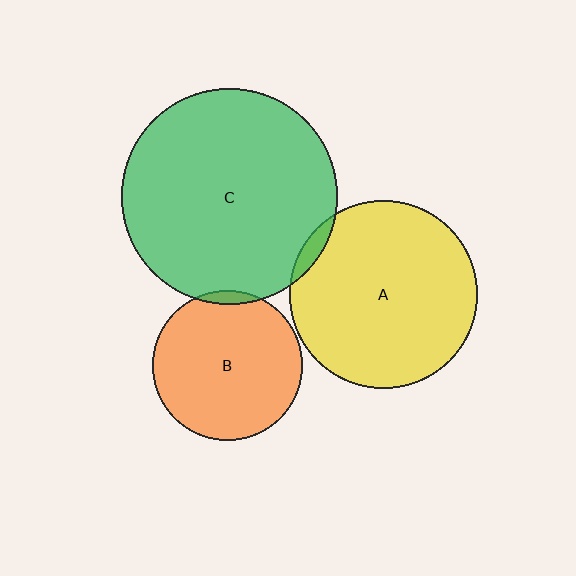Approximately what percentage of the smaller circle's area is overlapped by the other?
Approximately 5%.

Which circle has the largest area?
Circle C (green).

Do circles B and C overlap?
Yes.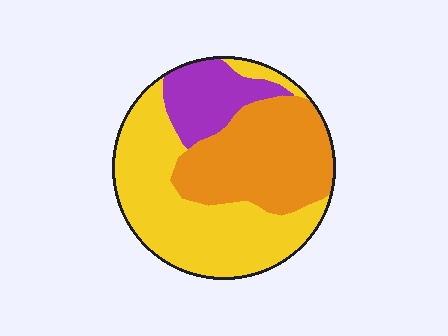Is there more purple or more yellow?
Yellow.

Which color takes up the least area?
Purple, at roughly 15%.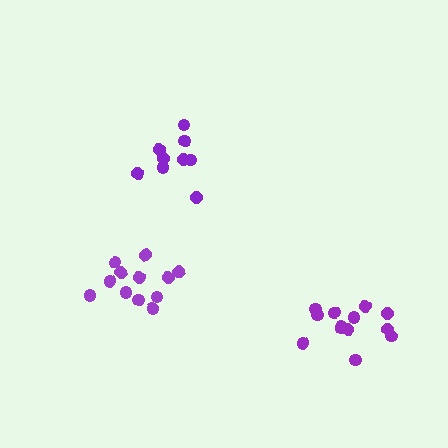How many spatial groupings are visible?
There are 3 spatial groupings.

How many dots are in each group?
Group 1: 12 dots, Group 2: 13 dots, Group 3: 9 dots (34 total).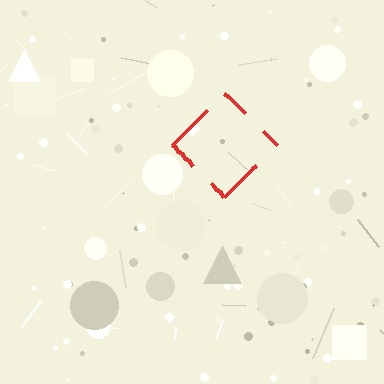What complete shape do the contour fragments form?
The contour fragments form a diamond.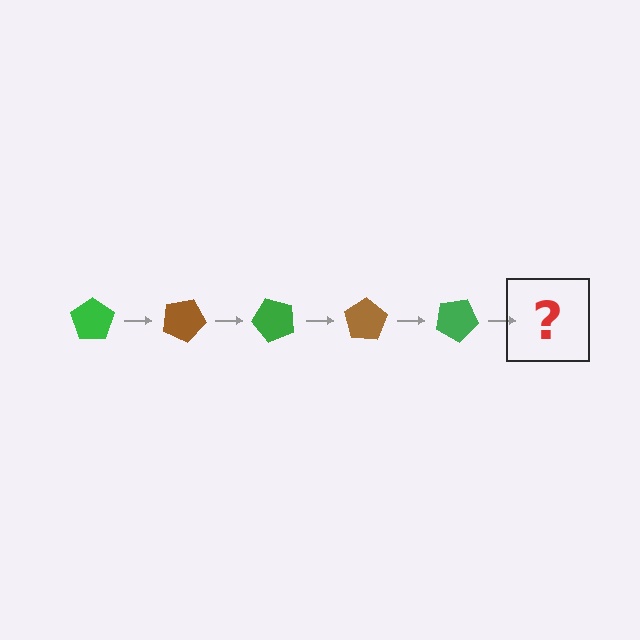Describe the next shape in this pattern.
It should be a brown pentagon, rotated 125 degrees from the start.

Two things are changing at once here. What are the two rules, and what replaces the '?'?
The two rules are that it rotates 25 degrees each step and the color cycles through green and brown. The '?' should be a brown pentagon, rotated 125 degrees from the start.